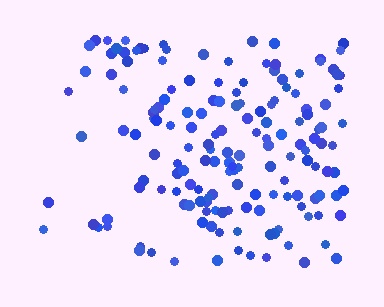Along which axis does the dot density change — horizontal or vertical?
Horizontal.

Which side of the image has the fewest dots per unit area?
The left.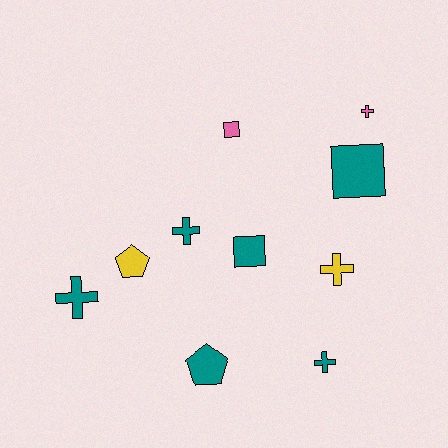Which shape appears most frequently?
Cross, with 5 objects.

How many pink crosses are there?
There is 1 pink cross.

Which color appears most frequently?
Teal, with 6 objects.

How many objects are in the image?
There are 10 objects.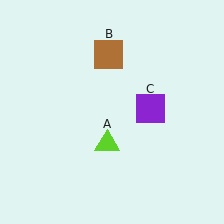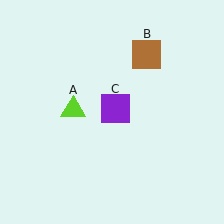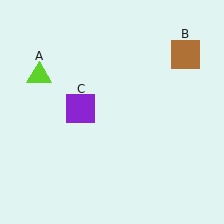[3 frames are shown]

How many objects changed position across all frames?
3 objects changed position: lime triangle (object A), brown square (object B), purple square (object C).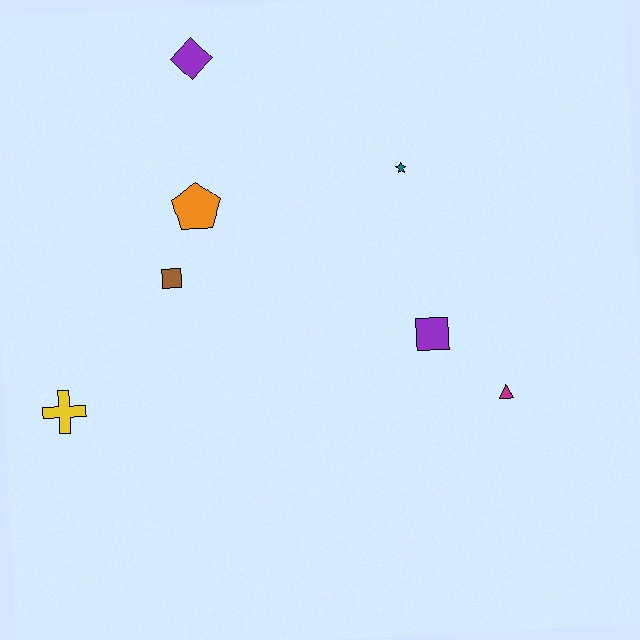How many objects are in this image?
There are 7 objects.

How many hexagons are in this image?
There are no hexagons.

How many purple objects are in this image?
There are 2 purple objects.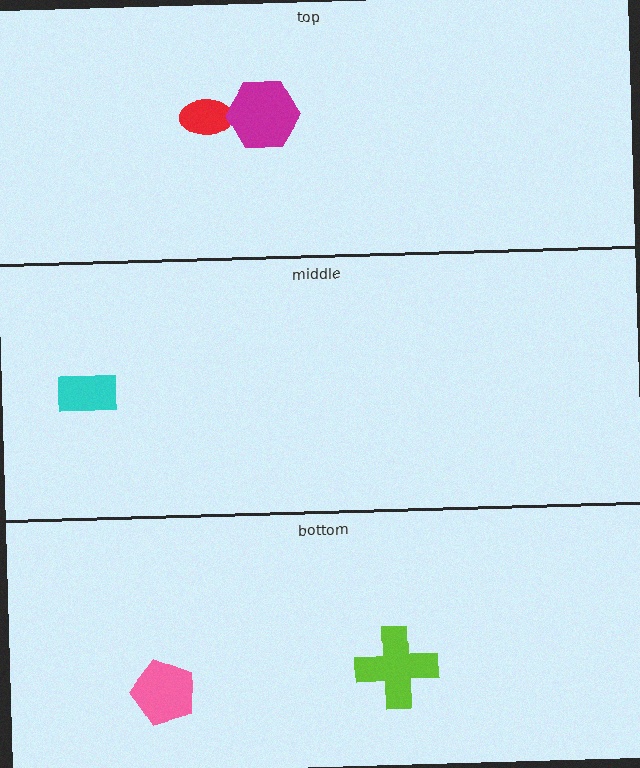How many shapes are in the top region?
2.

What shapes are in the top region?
The red ellipse, the magenta hexagon.